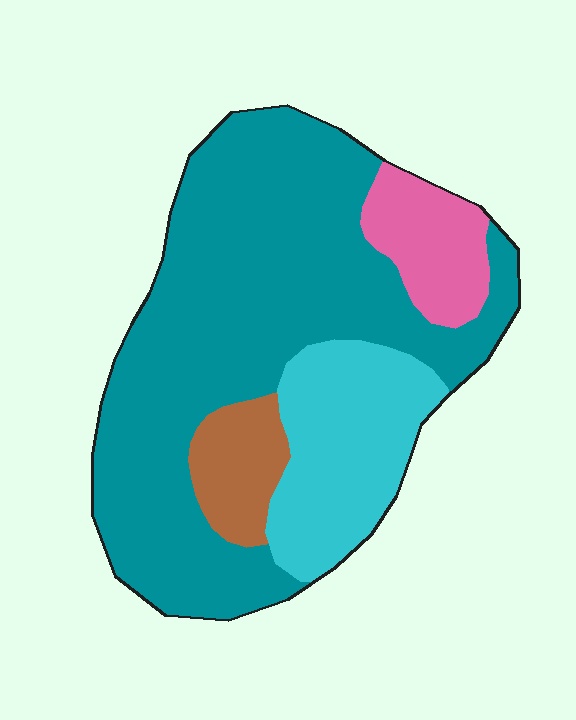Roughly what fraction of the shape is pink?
Pink covers 10% of the shape.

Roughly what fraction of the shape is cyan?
Cyan covers 20% of the shape.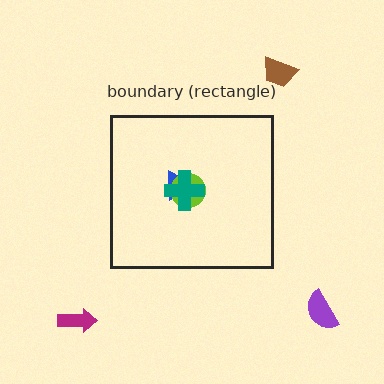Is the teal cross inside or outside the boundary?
Inside.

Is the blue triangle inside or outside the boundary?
Inside.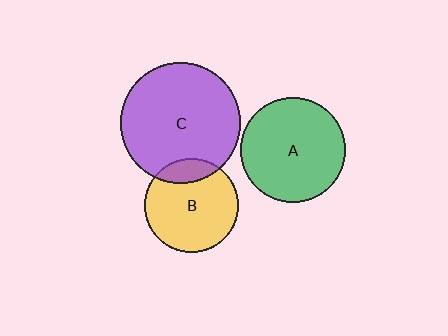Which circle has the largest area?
Circle C (purple).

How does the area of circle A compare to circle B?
Approximately 1.2 times.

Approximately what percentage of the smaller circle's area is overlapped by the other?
Approximately 15%.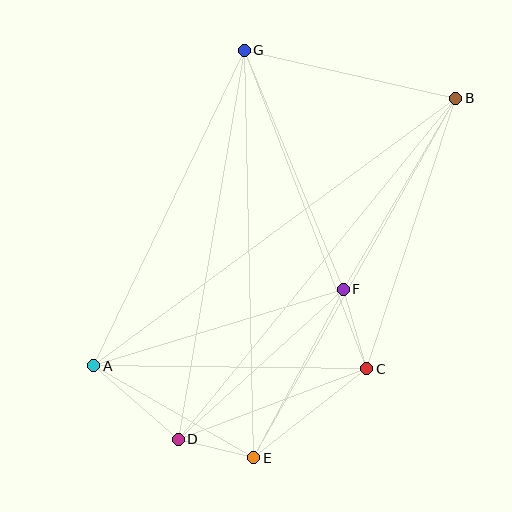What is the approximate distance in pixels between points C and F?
The distance between C and F is approximately 83 pixels.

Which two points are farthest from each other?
Points A and B are farthest from each other.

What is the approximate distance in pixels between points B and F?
The distance between B and F is approximately 222 pixels.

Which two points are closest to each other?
Points D and E are closest to each other.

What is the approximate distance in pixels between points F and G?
The distance between F and G is approximately 258 pixels.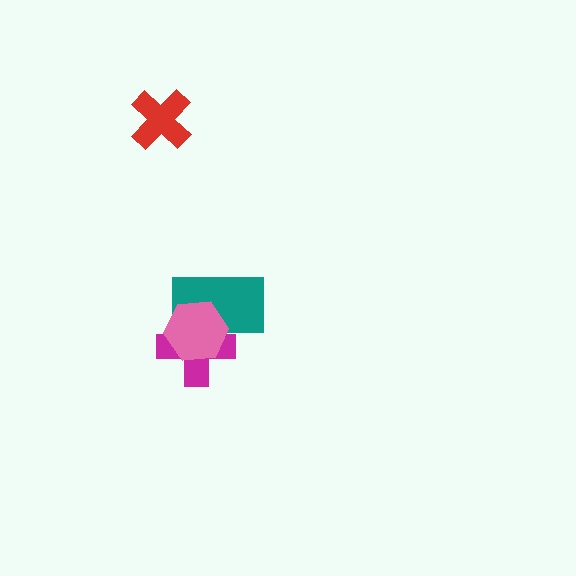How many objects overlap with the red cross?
0 objects overlap with the red cross.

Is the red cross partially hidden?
No, no other shape covers it.